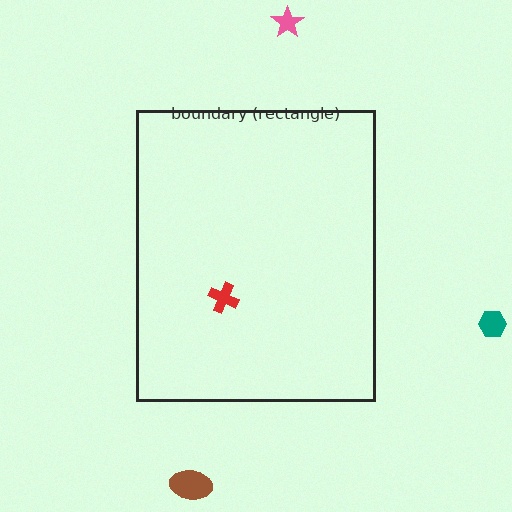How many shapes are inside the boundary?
1 inside, 3 outside.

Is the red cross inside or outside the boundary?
Inside.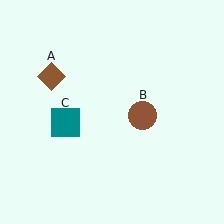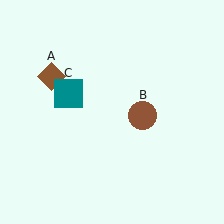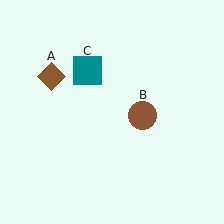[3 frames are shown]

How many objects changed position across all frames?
1 object changed position: teal square (object C).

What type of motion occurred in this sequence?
The teal square (object C) rotated clockwise around the center of the scene.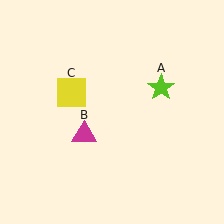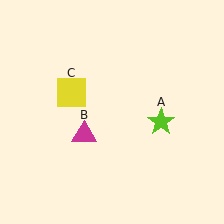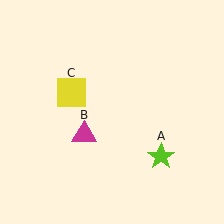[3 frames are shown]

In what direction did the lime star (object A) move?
The lime star (object A) moved down.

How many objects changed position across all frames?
1 object changed position: lime star (object A).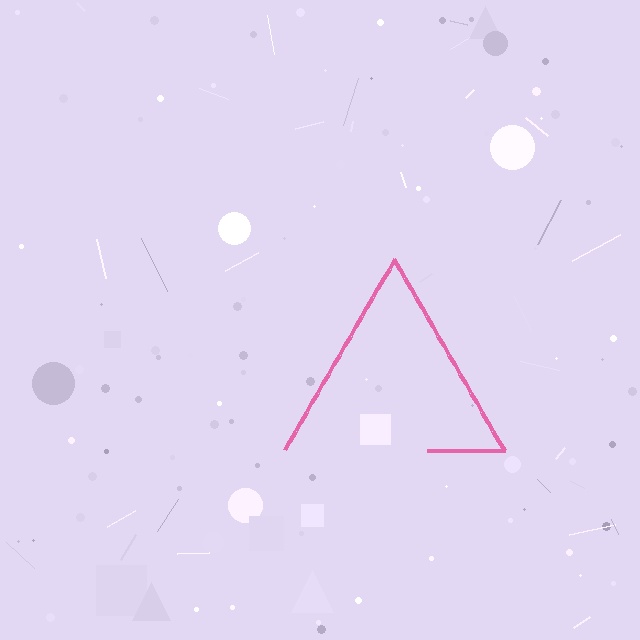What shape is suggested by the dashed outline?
The dashed outline suggests a triangle.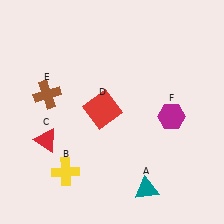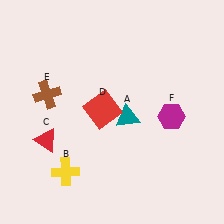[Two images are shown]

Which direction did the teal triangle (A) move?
The teal triangle (A) moved up.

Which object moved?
The teal triangle (A) moved up.